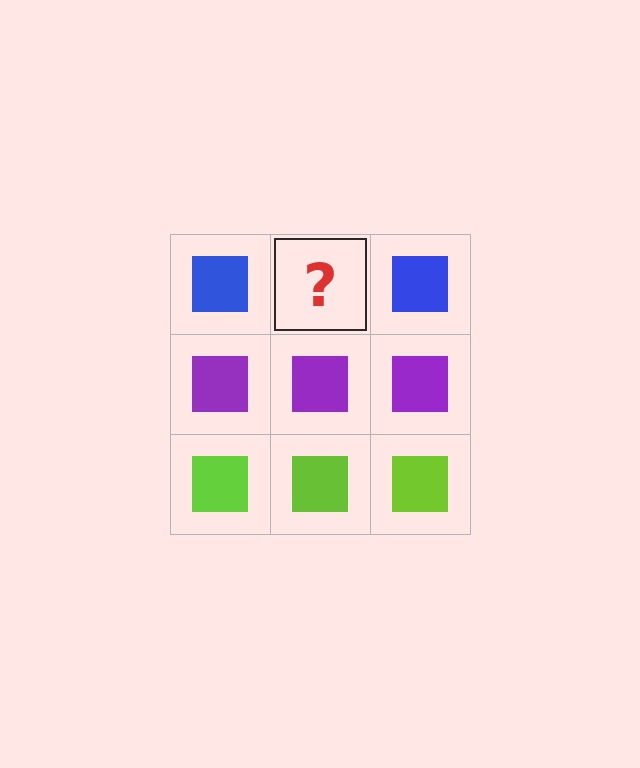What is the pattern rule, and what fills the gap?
The rule is that each row has a consistent color. The gap should be filled with a blue square.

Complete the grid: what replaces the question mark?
The question mark should be replaced with a blue square.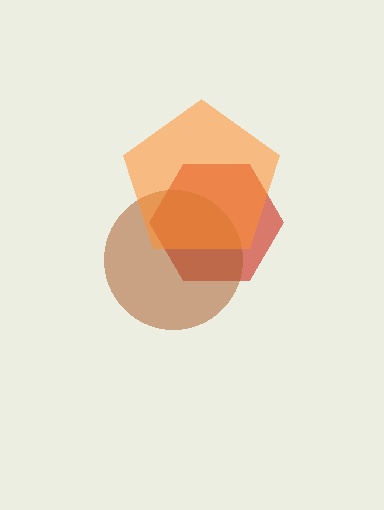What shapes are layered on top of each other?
The layered shapes are: a red hexagon, a brown circle, an orange pentagon.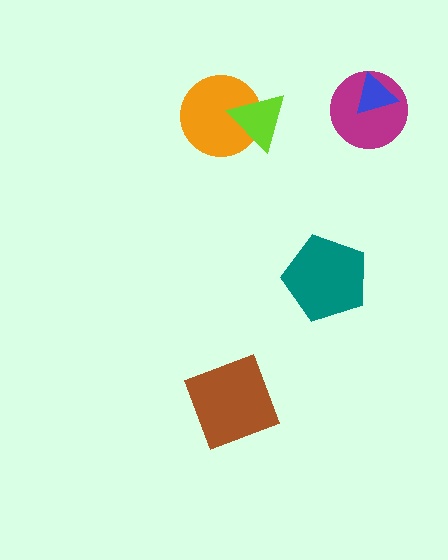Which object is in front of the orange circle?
The lime triangle is in front of the orange circle.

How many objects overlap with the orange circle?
1 object overlaps with the orange circle.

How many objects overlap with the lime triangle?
1 object overlaps with the lime triangle.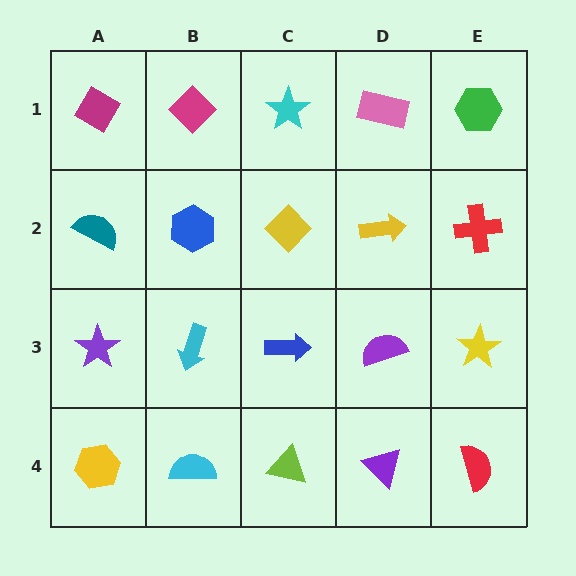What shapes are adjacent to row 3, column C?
A yellow diamond (row 2, column C), a lime triangle (row 4, column C), a cyan arrow (row 3, column B), a purple semicircle (row 3, column D).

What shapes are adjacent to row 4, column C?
A blue arrow (row 3, column C), a cyan semicircle (row 4, column B), a purple triangle (row 4, column D).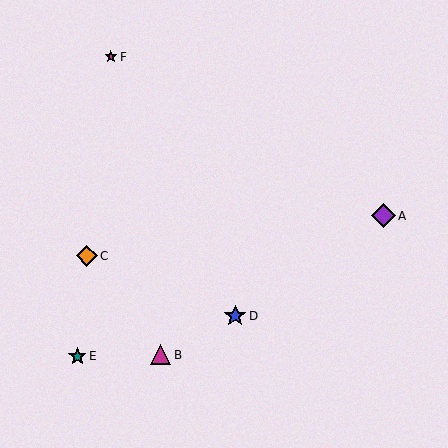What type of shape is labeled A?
Shape A is a purple diamond.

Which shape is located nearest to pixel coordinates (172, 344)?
The magenta triangle (labeled B) at (160, 355) is nearest to that location.